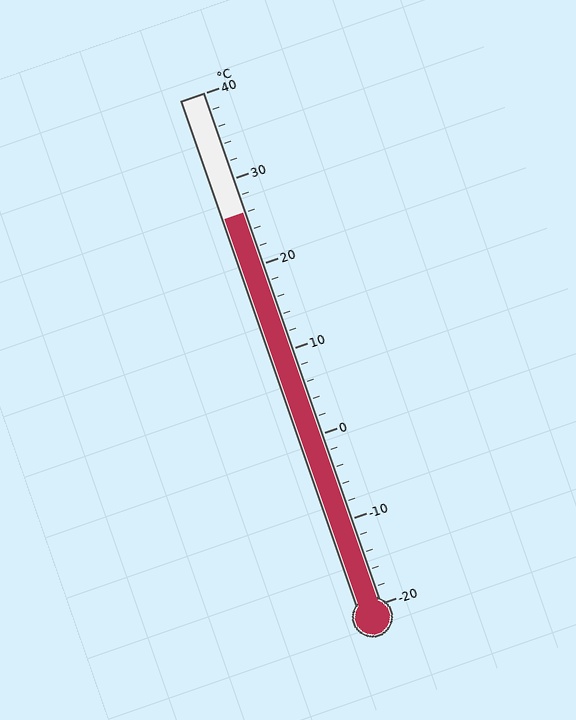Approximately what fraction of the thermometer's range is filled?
The thermometer is filled to approximately 75% of its range.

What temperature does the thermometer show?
The thermometer shows approximately 26°C.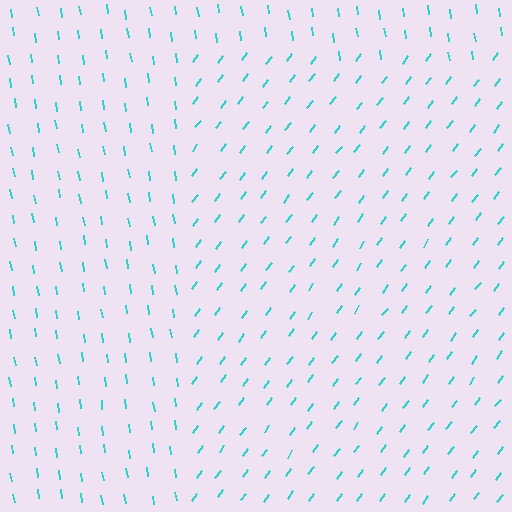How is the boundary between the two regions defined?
The boundary is defined purely by a change in line orientation (approximately 45 degrees difference). All lines are the same color and thickness.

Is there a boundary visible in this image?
Yes, there is a texture boundary formed by a change in line orientation.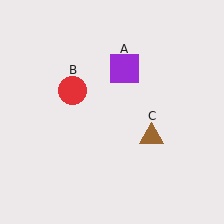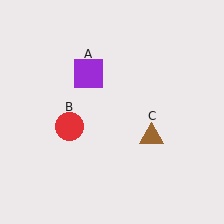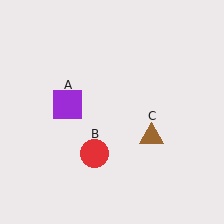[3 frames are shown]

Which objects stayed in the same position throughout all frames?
Brown triangle (object C) remained stationary.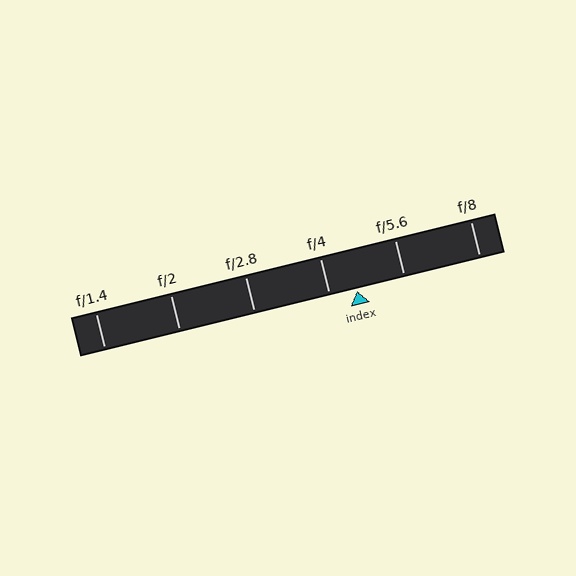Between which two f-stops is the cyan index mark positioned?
The index mark is between f/4 and f/5.6.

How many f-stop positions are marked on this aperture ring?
There are 6 f-stop positions marked.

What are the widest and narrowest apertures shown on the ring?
The widest aperture shown is f/1.4 and the narrowest is f/8.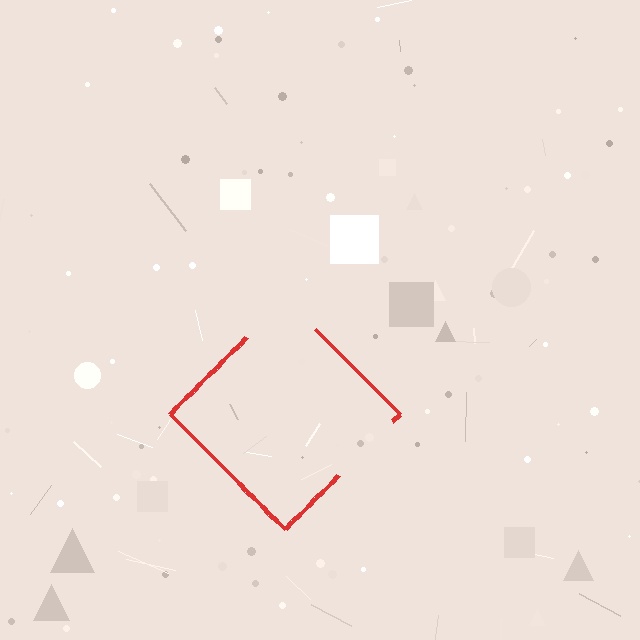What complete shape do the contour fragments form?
The contour fragments form a diamond.